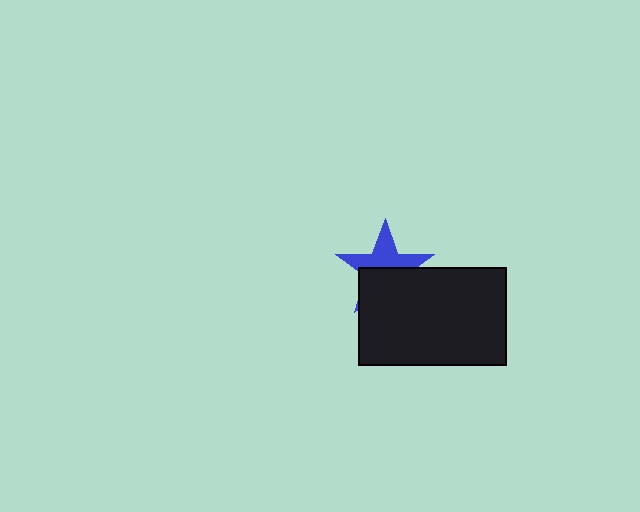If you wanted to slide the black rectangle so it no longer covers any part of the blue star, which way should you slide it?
Slide it down — that is the most direct way to separate the two shapes.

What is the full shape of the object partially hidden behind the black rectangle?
The partially hidden object is a blue star.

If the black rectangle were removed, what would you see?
You would see the complete blue star.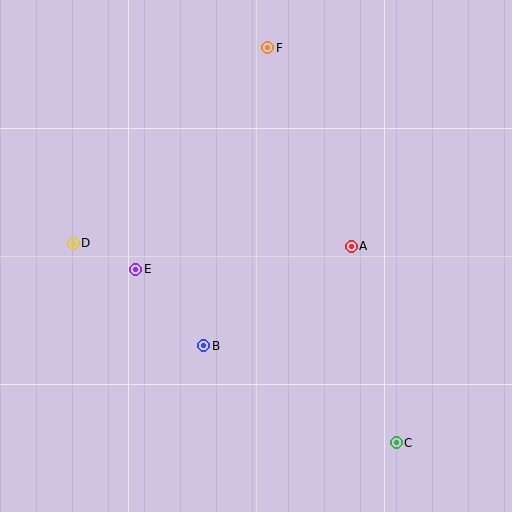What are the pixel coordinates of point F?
Point F is at (268, 48).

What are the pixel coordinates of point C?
Point C is at (396, 443).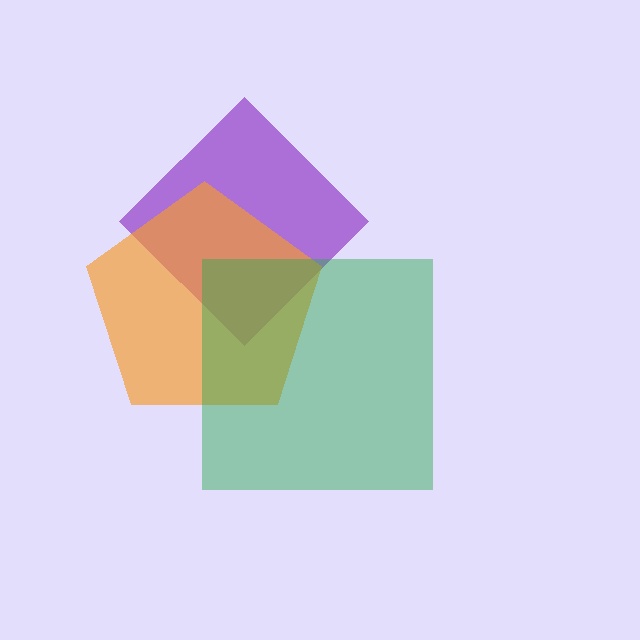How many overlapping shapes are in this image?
There are 3 overlapping shapes in the image.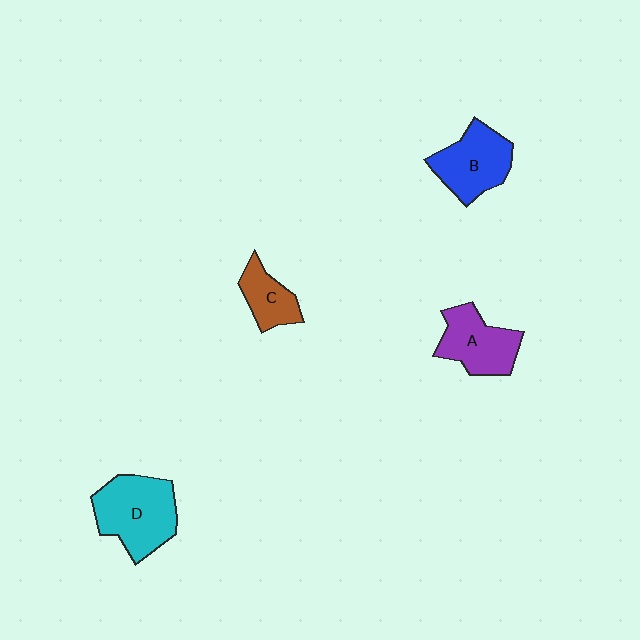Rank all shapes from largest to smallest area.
From largest to smallest: D (cyan), B (blue), A (purple), C (brown).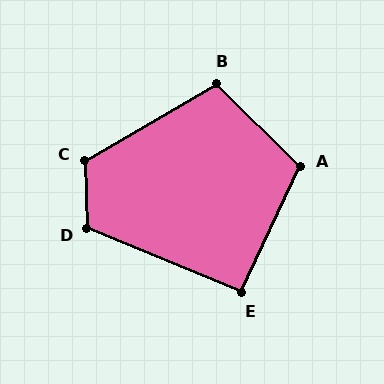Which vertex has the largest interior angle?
C, at approximately 119 degrees.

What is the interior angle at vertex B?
Approximately 105 degrees (obtuse).